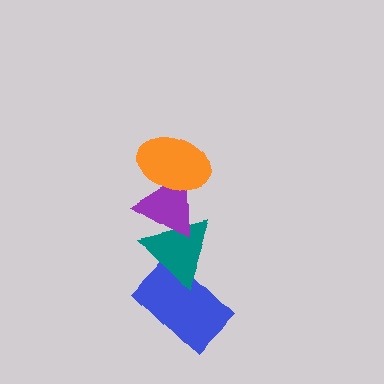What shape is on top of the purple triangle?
The orange ellipse is on top of the purple triangle.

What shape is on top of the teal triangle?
The purple triangle is on top of the teal triangle.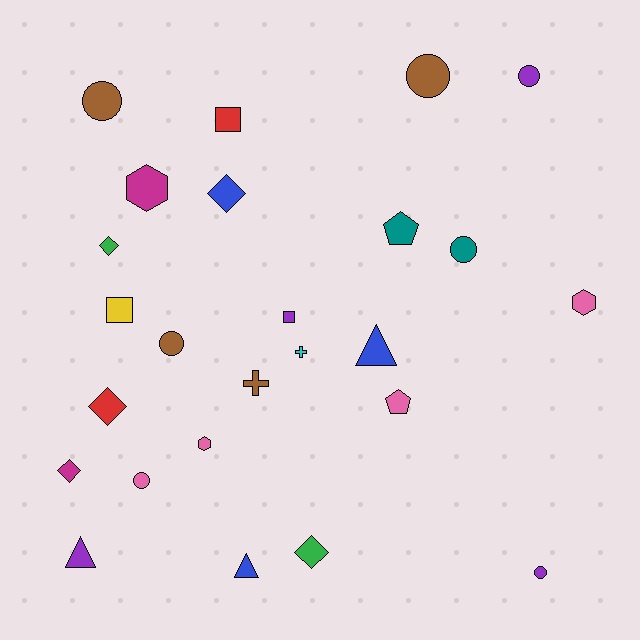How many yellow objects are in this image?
There is 1 yellow object.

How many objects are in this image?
There are 25 objects.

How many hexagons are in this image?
There are 3 hexagons.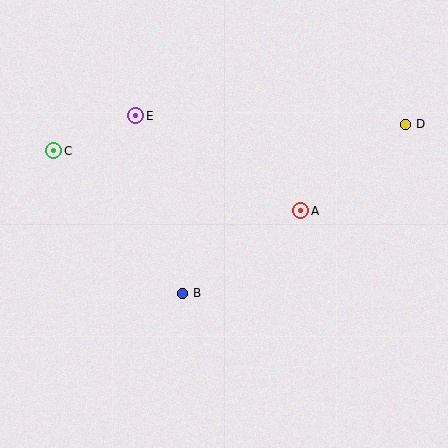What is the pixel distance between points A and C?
The distance between A and C is 254 pixels.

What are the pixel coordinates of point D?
Point D is at (406, 124).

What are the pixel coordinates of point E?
Point E is at (136, 116).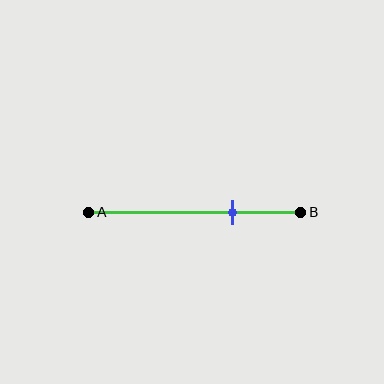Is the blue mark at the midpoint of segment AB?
No, the mark is at about 70% from A, not at the 50% midpoint.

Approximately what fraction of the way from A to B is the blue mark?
The blue mark is approximately 70% of the way from A to B.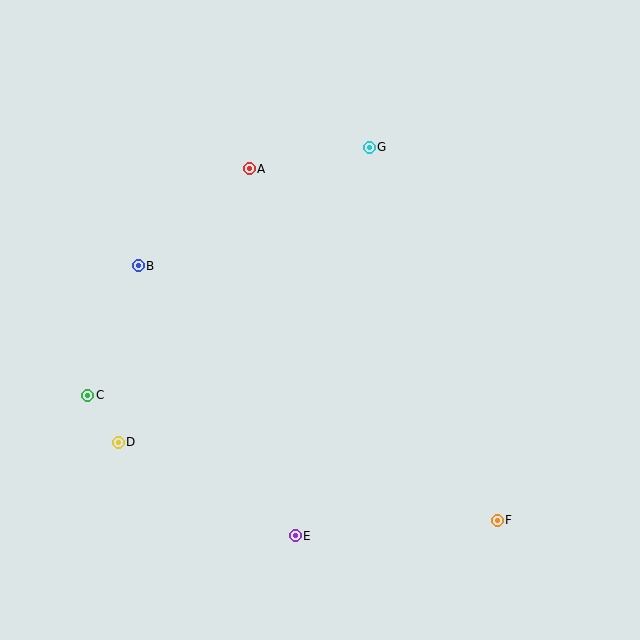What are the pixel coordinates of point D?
Point D is at (118, 442).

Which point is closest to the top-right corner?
Point G is closest to the top-right corner.